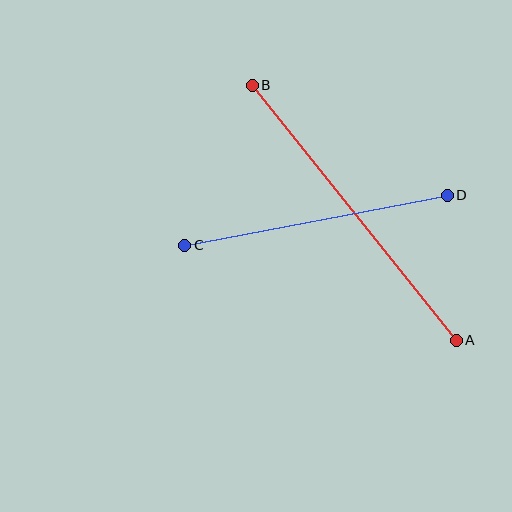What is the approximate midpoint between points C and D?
The midpoint is at approximately (316, 220) pixels.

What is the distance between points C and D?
The distance is approximately 268 pixels.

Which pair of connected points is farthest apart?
Points A and B are farthest apart.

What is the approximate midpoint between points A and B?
The midpoint is at approximately (354, 213) pixels.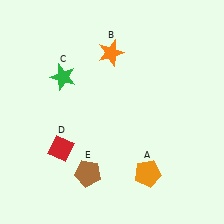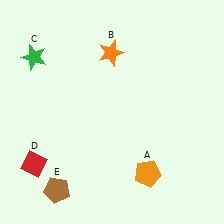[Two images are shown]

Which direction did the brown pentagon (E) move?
The brown pentagon (E) moved left.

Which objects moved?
The objects that moved are: the green star (C), the red diamond (D), the brown pentagon (E).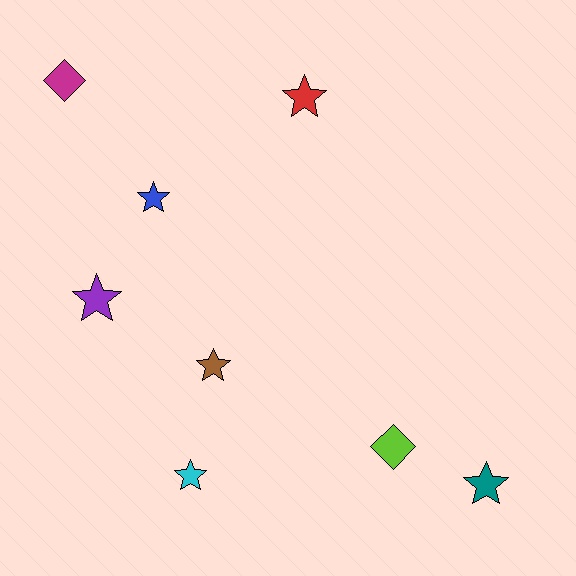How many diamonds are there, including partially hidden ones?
There are 2 diamonds.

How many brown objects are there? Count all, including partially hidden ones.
There is 1 brown object.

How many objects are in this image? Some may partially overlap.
There are 8 objects.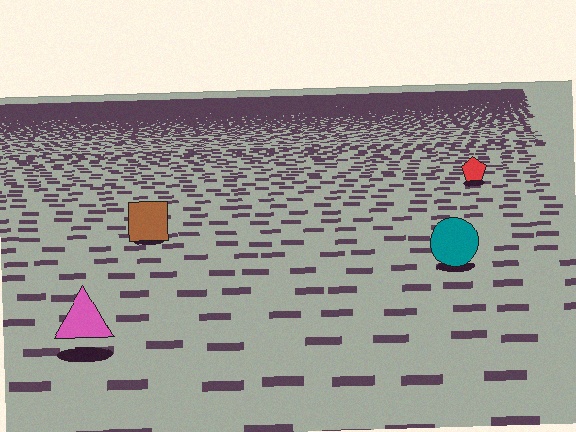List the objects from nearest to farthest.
From nearest to farthest: the pink triangle, the teal circle, the brown square, the red pentagon.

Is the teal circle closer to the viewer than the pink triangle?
No. The pink triangle is closer — you can tell from the texture gradient: the ground texture is coarser near it.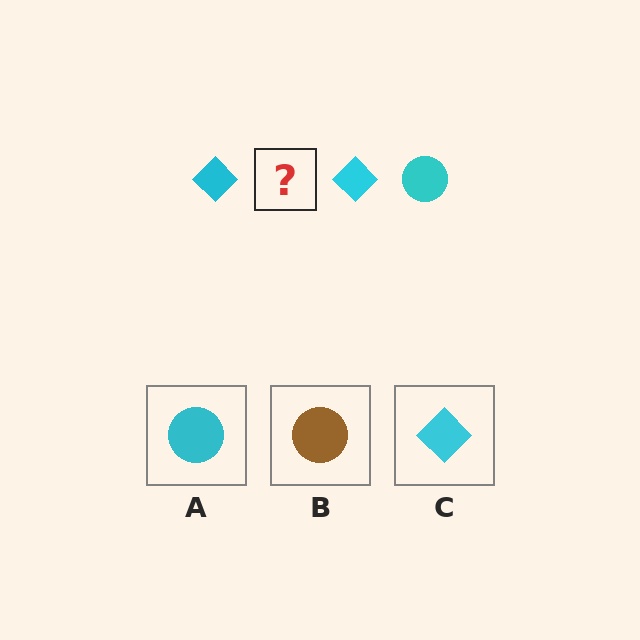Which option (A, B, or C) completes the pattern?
A.